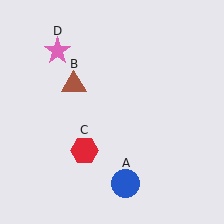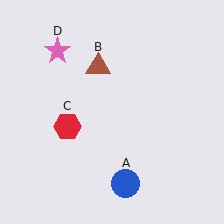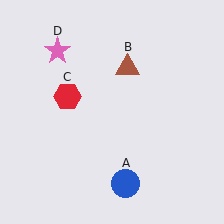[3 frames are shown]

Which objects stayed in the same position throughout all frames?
Blue circle (object A) and pink star (object D) remained stationary.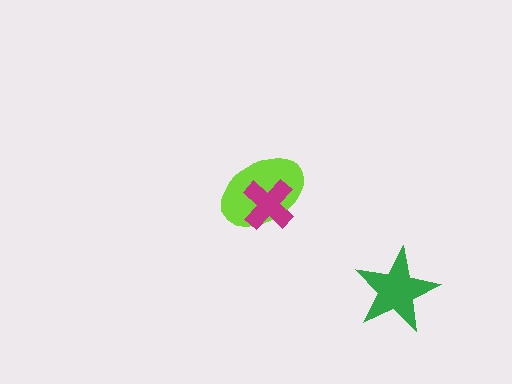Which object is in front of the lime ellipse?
The magenta cross is in front of the lime ellipse.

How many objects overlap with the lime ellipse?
1 object overlaps with the lime ellipse.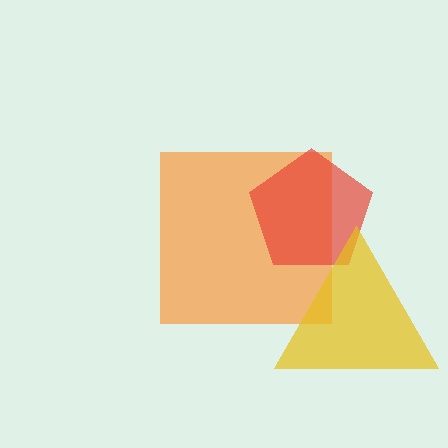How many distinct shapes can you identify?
There are 3 distinct shapes: an orange square, a red pentagon, a yellow triangle.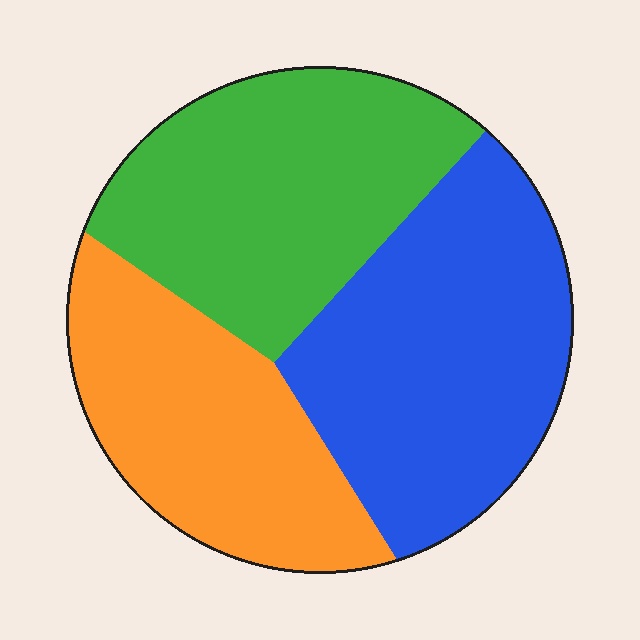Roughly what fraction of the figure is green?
Green covers around 35% of the figure.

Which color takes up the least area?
Orange, at roughly 30%.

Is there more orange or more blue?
Blue.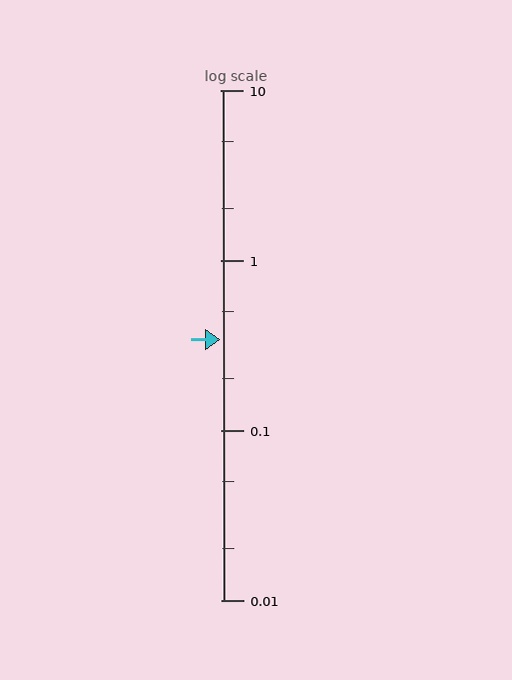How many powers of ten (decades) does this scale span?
The scale spans 3 decades, from 0.01 to 10.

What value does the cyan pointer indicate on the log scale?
The pointer indicates approximately 0.34.